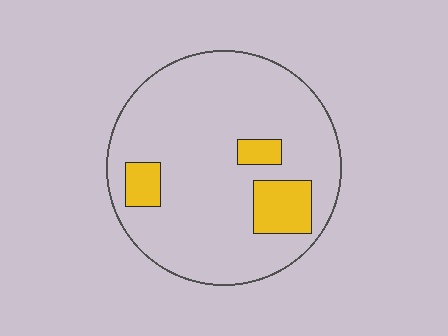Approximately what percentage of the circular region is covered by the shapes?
Approximately 15%.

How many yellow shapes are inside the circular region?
3.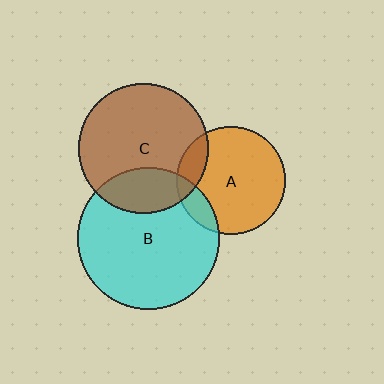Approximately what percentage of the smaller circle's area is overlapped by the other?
Approximately 15%.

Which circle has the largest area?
Circle B (cyan).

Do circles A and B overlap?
Yes.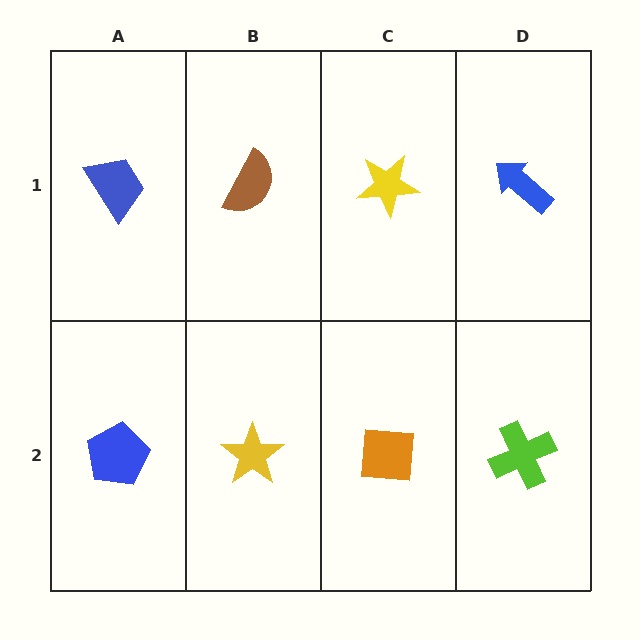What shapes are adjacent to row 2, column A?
A blue trapezoid (row 1, column A), a yellow star (row 2, column B).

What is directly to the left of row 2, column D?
An orange square.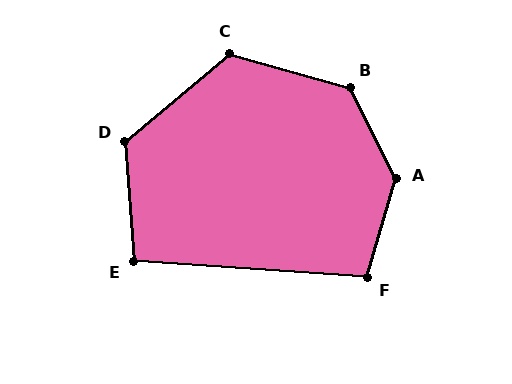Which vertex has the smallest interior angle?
E, at approximately 98 degrees.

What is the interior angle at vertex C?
Approximately 124 degrees (obtuse).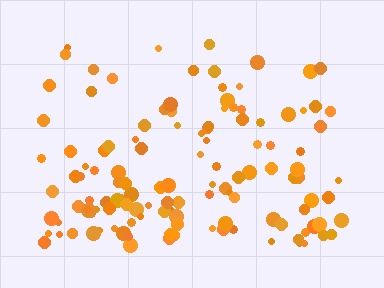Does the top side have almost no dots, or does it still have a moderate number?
Still a moderate number, just noticeably fewer than the bottom.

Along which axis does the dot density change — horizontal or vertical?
Vertical.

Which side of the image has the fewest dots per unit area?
The top.